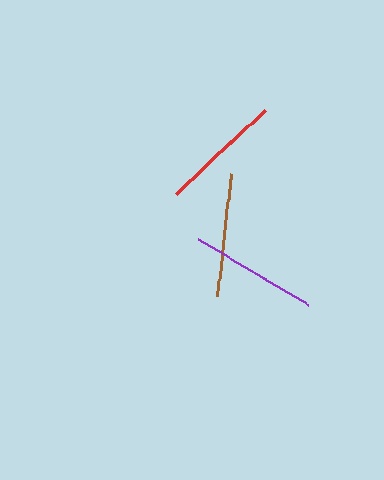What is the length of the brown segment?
The brown segment is approximately 124 pixels long.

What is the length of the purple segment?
The purple segment is approximately 129 pixels long.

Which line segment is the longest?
The purple line is the longest at approximately 129 pixels.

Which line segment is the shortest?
The red line is the shortest at approximately 123 pixels.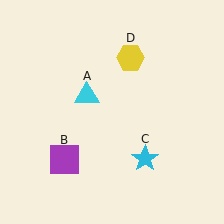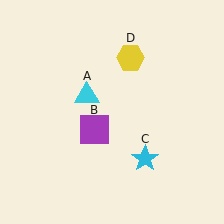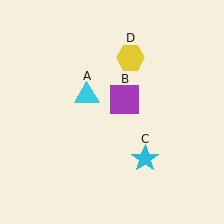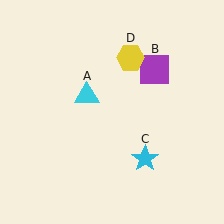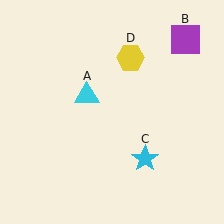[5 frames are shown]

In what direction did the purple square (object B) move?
The purple square (object B) moved up and to the right.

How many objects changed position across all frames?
1 object changed position: purple square (object B).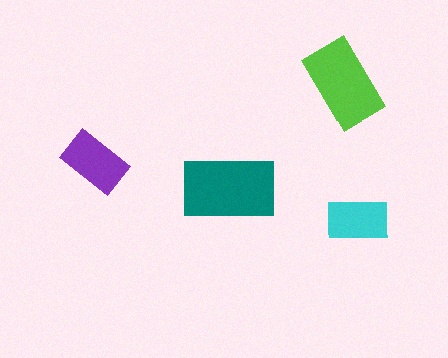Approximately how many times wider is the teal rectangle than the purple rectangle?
About 1.5 times wider.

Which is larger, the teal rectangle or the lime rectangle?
The teal one.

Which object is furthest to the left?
The purple rectangle is leftmost.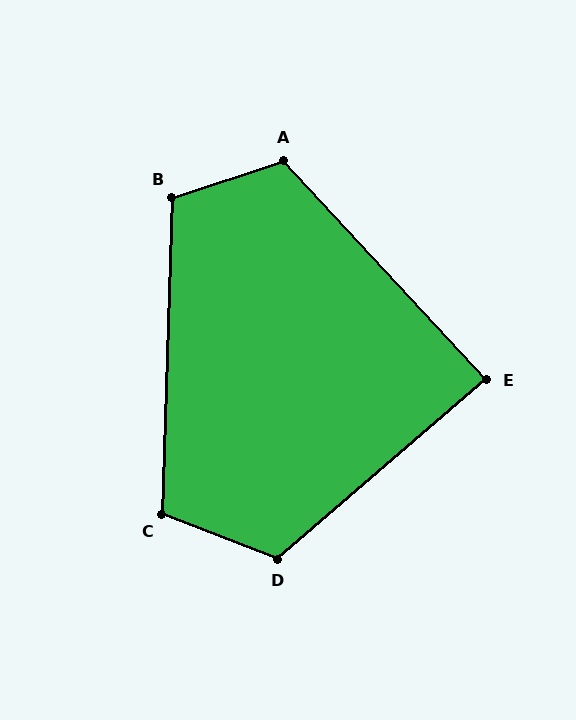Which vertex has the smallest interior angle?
E, at approximately 88 degrees.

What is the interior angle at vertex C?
Approximately 109 degrees (obtuse).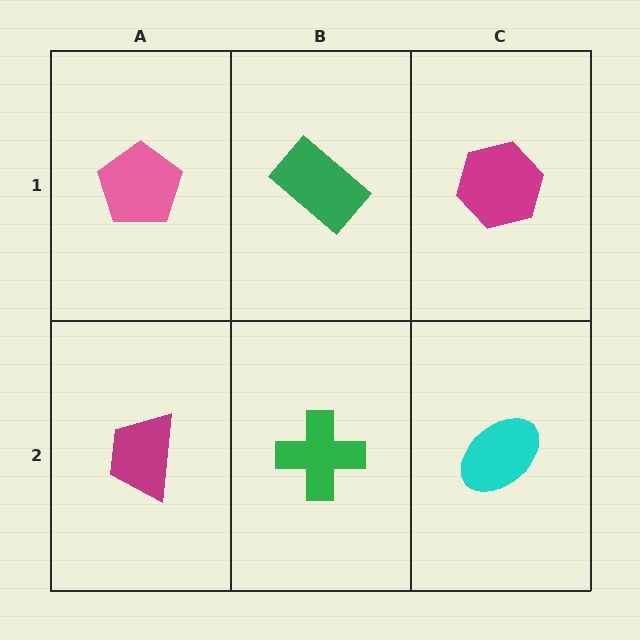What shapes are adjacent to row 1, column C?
A cyan ellipse (row 2, column C), a green rectangle (row 1, column B).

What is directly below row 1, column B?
A green cross.